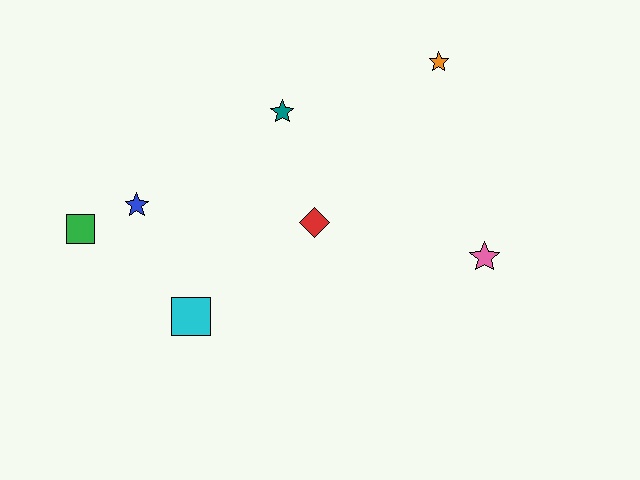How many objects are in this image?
There are 7 objects.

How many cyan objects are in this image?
There is 1 cyan object.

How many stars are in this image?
There are 4 stars.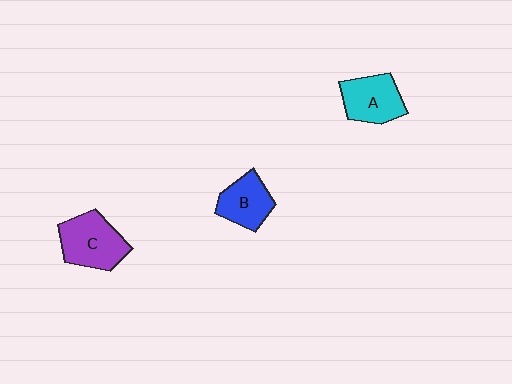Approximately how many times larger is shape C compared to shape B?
Approximately 1.3 times.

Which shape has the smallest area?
Shape B (blue).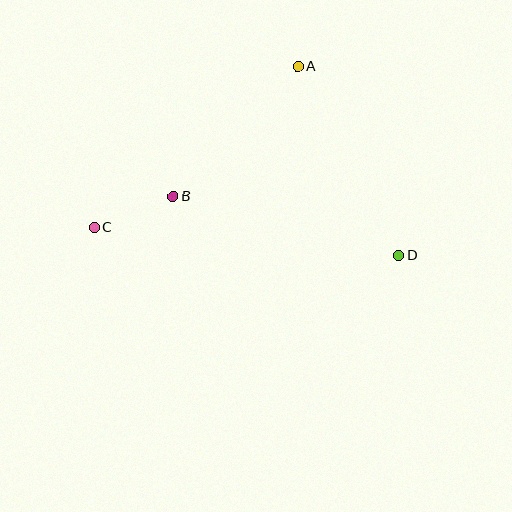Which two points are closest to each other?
Points B and C are closest to each other.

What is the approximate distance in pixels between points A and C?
The distance between A and C is approximately 259 pixels.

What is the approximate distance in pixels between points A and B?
The distance between A and B is approximately 180 pixels.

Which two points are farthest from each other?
Points C and D are farthest from each other.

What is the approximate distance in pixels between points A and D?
The distance between A and D is approximately 214 pixels.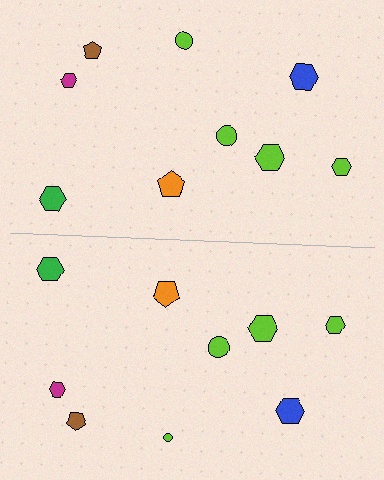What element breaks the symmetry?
The lime circle on the bottom side has a different size than its mirror counterpart.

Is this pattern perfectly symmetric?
No, the pattern is not perfectly symmetric. The lime circle on the bottom side has a different size than its mirror counterpart.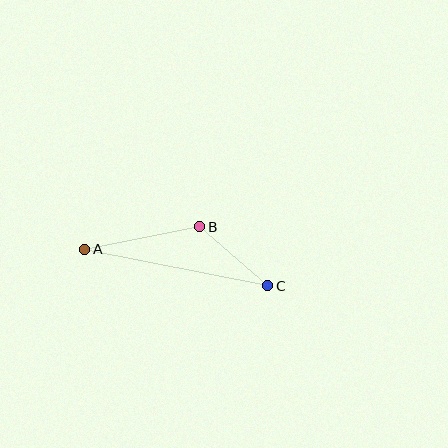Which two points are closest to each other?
Points B and C are closest to each other.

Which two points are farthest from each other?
Points A and C are farthest from each other.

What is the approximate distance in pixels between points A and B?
The distance between A and B is approximately 117 pixels.